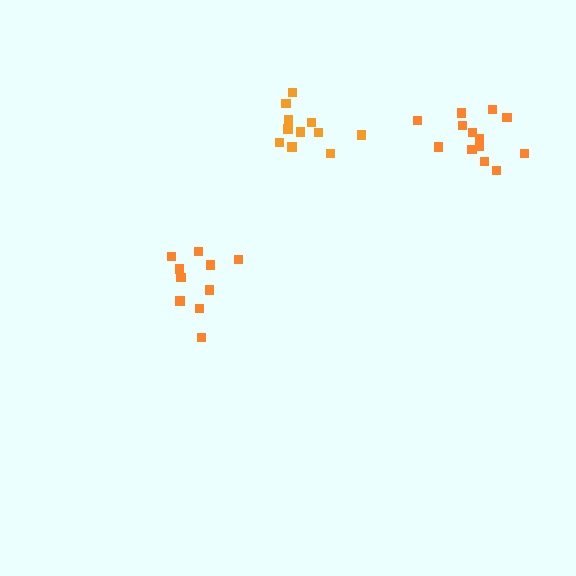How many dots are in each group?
Group 1: 13 dots, Group 2: 10 dots, Group 3: 11 dots (34 total).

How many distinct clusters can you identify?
There are 3 distinct clusters.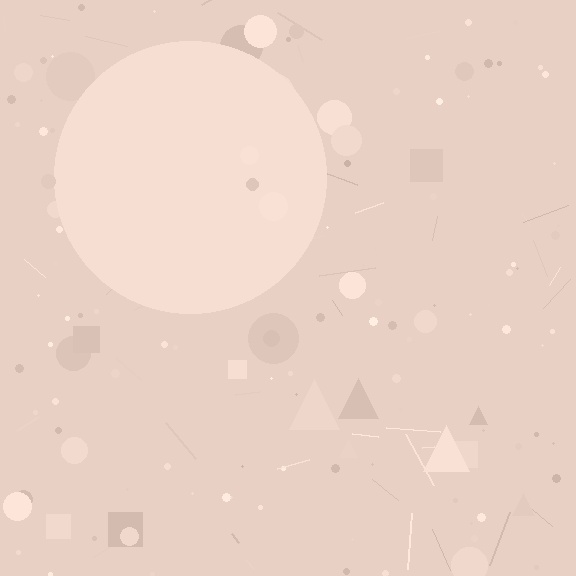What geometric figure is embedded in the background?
A circle is embedded in the background.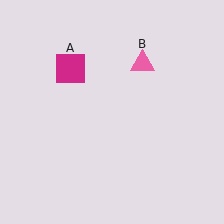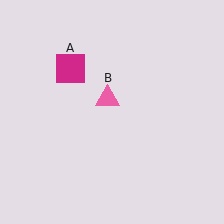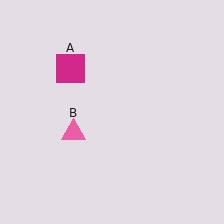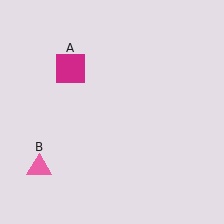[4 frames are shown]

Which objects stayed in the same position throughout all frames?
Magenta square (object A) remained stationary.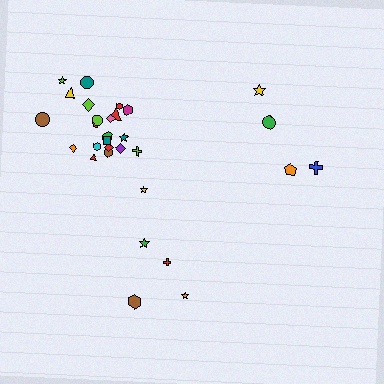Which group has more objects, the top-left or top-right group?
The top-left group.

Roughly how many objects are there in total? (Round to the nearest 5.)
Roughly 30 objects in total.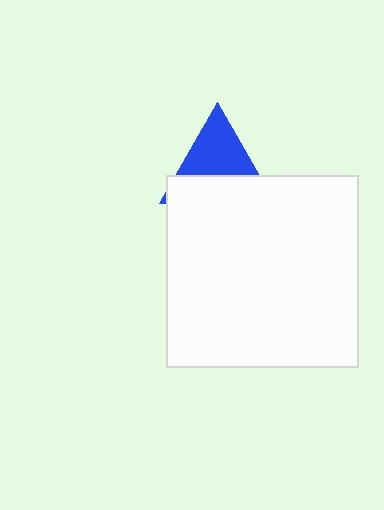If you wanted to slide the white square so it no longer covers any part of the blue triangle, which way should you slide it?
Slide it down — that is the most direct way to separate the two shapes.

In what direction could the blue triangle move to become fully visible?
The blue triangle could move up. That would shift it out from behind the white square entirely.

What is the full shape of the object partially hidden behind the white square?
The partially hidden object is a blue triangle.